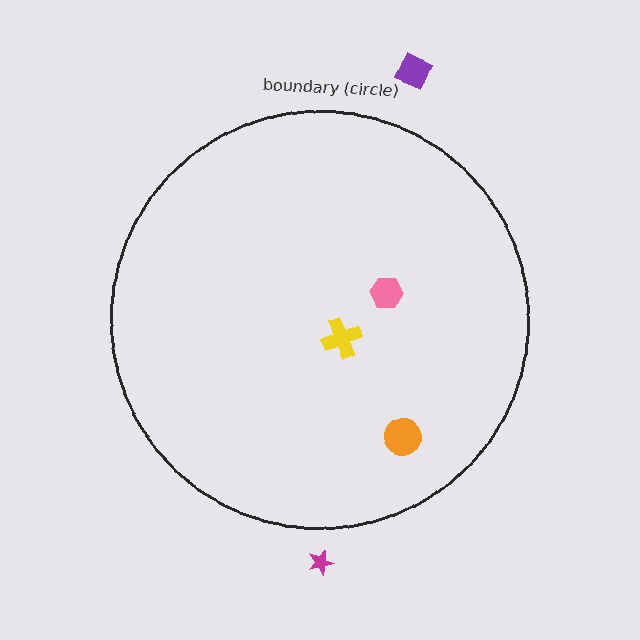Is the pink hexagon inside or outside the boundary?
Inside.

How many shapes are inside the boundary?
3 inside, 2 outside.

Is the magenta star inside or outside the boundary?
Outside.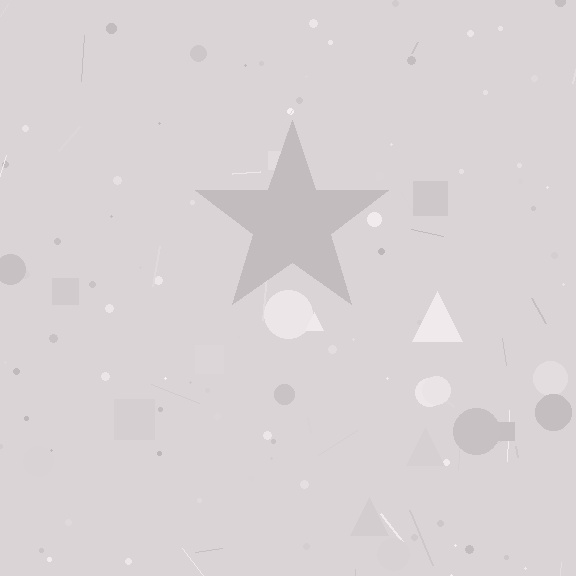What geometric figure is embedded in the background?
A star is embedded in the background.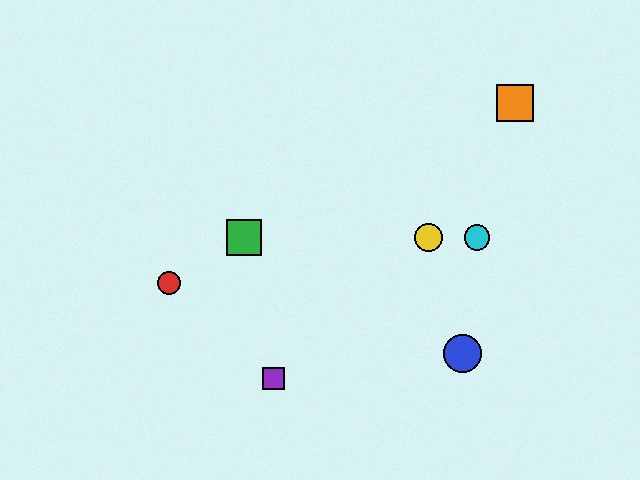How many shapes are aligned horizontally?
3 shapes (the green square, the yellow circle, the cyan circle) are aligned horizontally.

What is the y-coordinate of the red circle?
The red circle is at y≈283.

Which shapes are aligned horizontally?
The green square, the yellow circle, the cyan circle are aligned horizontally.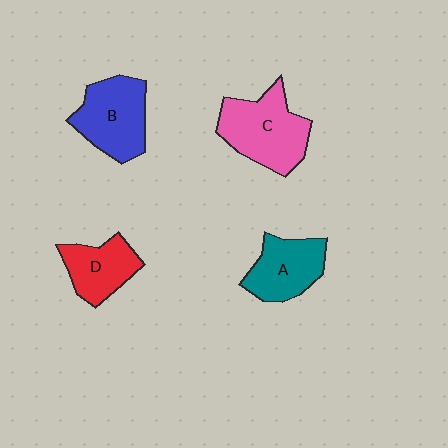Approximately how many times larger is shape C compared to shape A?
Approximately 1.3 times.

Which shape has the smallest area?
Shape D (red).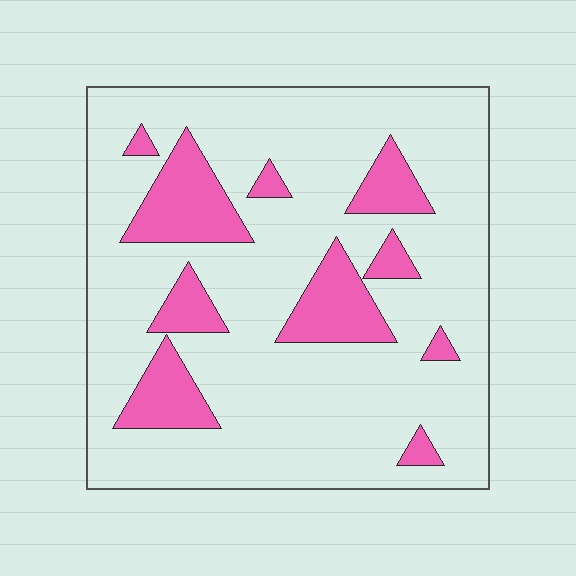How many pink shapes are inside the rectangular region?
10.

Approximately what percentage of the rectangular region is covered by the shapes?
Approximately 20%.